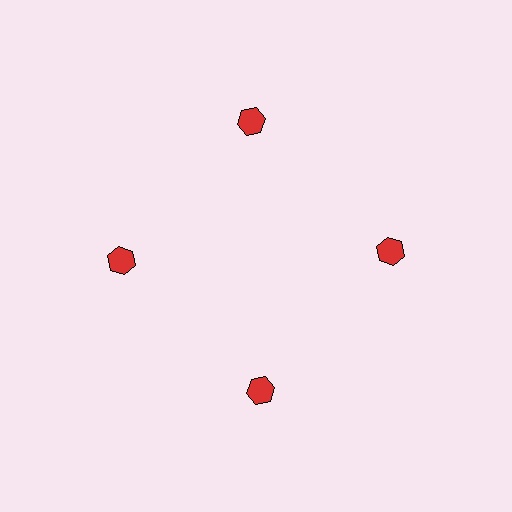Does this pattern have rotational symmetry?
Yes, this pattern has 4-fold rotational symmetry. It looks the same after rotating 90 degrees around the center.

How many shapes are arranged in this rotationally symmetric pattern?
There are 4 shapes, arranged in 4 groups of 1.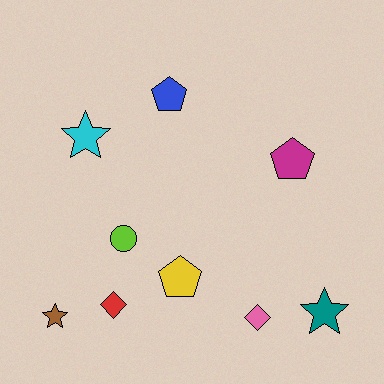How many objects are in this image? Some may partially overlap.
There are 9 objects.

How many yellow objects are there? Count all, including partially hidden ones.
There is 1 yellow object.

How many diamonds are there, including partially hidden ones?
There are 2 diamonds.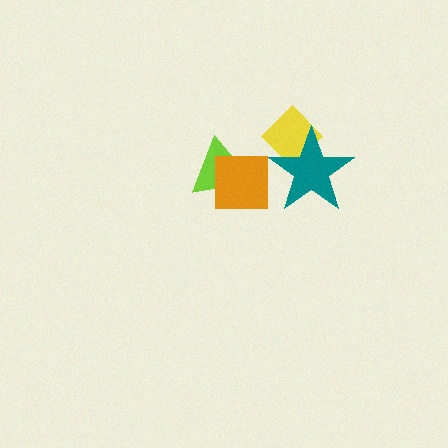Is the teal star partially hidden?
No, no other shape covers it.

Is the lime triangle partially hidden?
Yes, it is partially covered by another shape.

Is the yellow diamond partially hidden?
Yes, it is partially covered by another shape.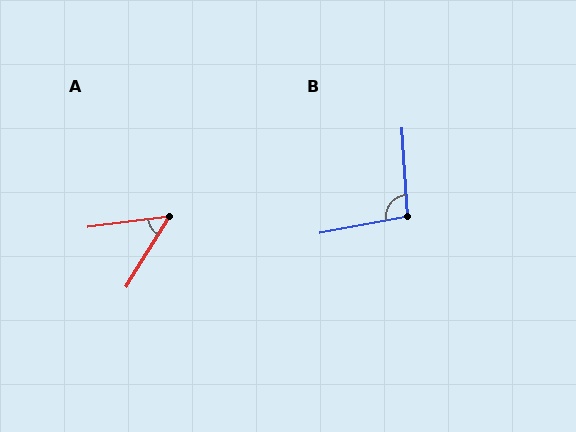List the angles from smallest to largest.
A (51°), B (97°).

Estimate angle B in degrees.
Approximately 97 degrees.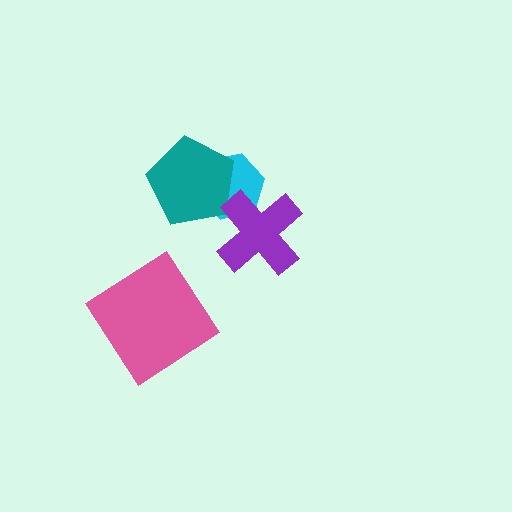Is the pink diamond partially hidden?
No, no other shape covers it.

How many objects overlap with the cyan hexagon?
2 objects overlap with the cyan hexagon.